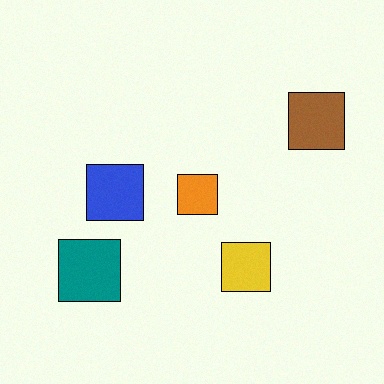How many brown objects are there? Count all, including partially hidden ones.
There is 1 brown object.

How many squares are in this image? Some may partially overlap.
There are 5 squares.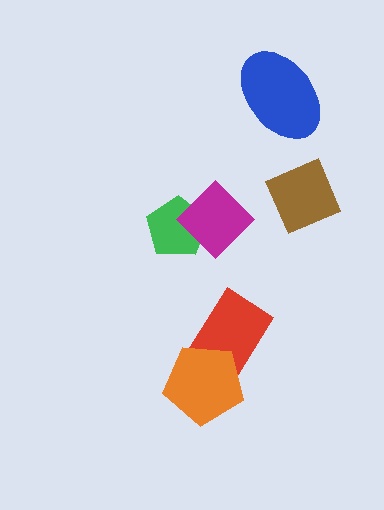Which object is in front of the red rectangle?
The orange pentagon is in front of the red rectangle.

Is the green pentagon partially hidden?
Yes, it is partially covered by another shape.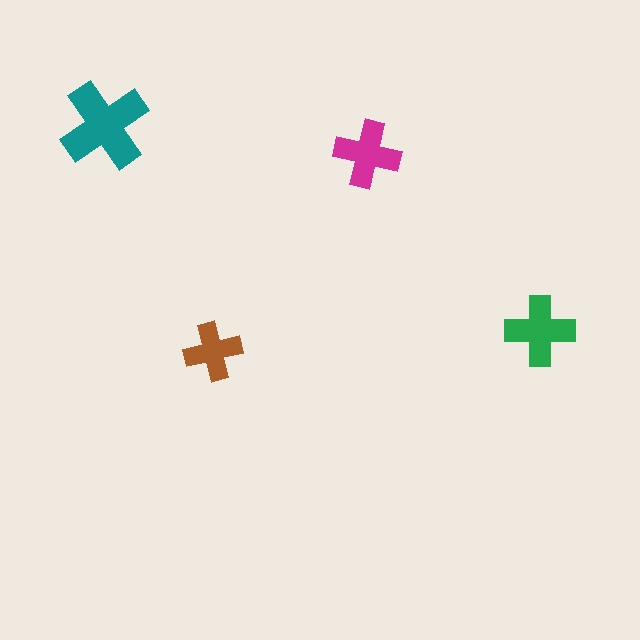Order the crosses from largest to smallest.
the teal one, the green one, the magenta one, the brown one.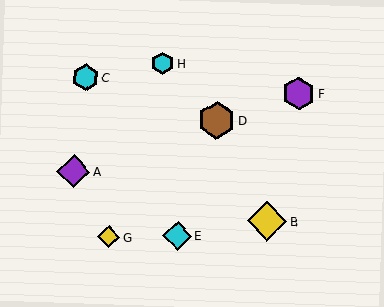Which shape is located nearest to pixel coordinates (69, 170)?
The purple diamond (labeled A) at (74, 171) is nearest to that location.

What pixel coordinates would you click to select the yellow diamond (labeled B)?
Click at (267, 221) to select the yellow diamond B.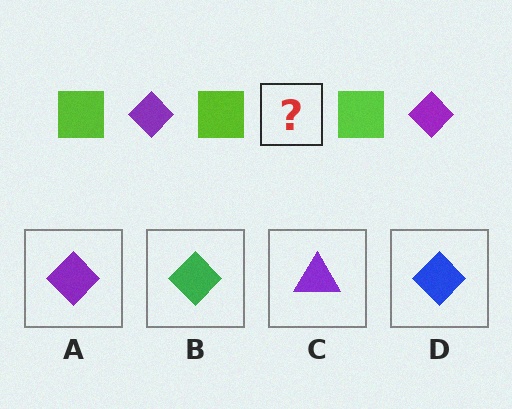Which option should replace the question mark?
Option A.